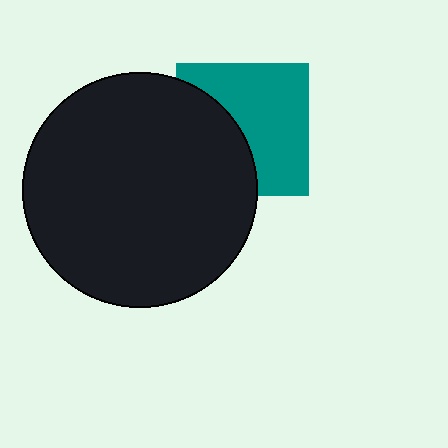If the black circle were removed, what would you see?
You would see the complete teal square.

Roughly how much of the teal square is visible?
About half of it is visible (roughly 59%).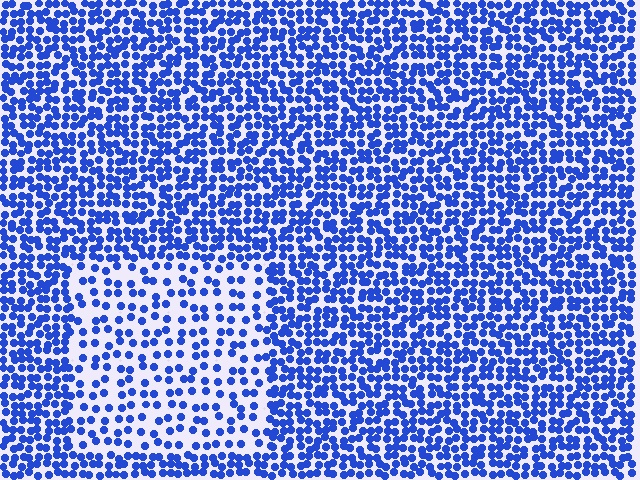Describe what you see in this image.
The image contains small blue elements arranged at two different densities. A rectangle-shaped region is visible where the elements are less densely packed than the surrounding area.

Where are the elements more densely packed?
The elements are more densely packed outside the rectangle boundary.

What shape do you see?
I see a rectangle.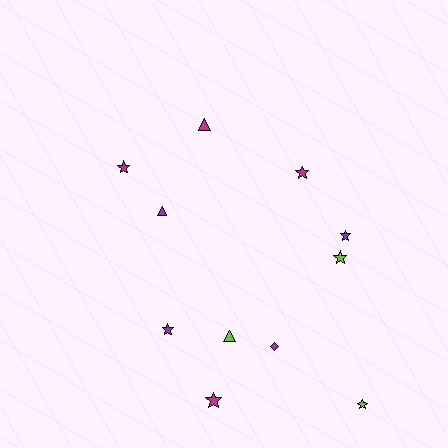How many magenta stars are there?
There are 3 magenta stars.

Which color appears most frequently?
Purple, with 4 objects.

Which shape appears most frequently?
Star, with 7 objects.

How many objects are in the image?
There are 11 objects.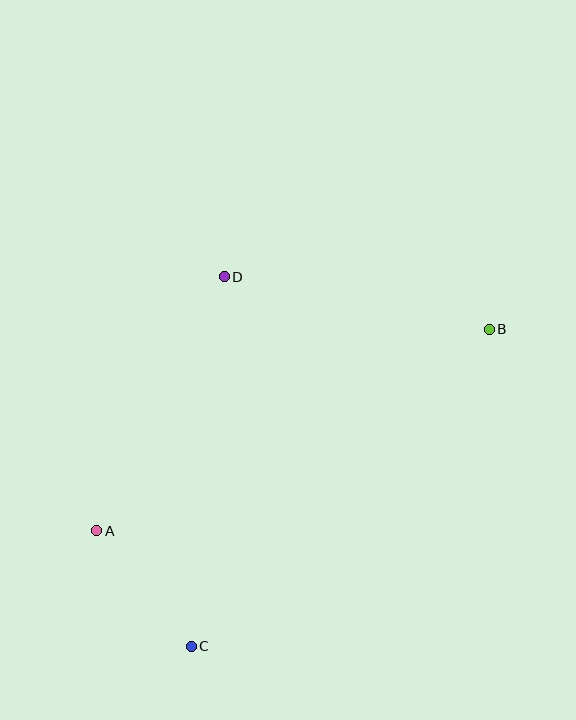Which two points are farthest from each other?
Points A and B are farthest from each other.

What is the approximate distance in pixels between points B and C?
The distance between B and C is approximately 436 pixels.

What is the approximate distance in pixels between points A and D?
The distance between A and D is approximately 284 pixels.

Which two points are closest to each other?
Points A and C are closest to each other.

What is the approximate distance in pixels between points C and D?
The distance between C and D is approximately 371 pixels.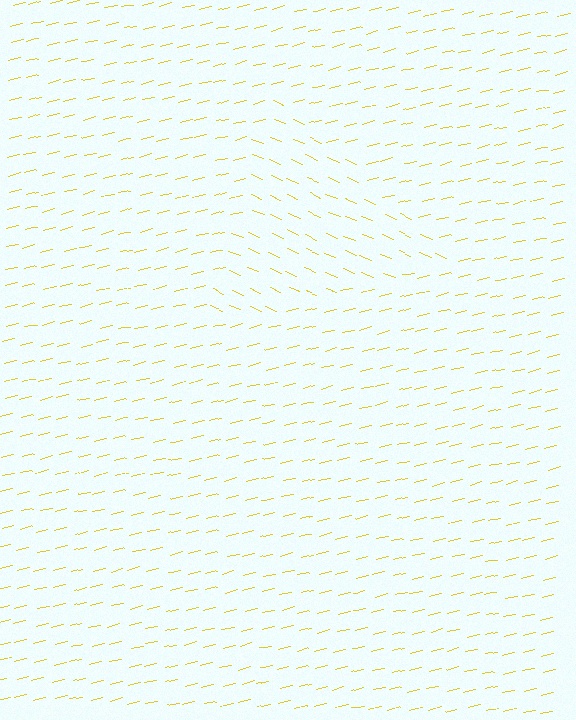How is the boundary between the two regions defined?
The boundary is defined purely by a change in line orientation (approximately 36 degrees difference). All lines are the same color and thickness.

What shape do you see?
I see a triangle.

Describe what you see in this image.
The image is filled with small yellow line segments. A triangle region in the image has lines oriented differently from the surrounding lines, creating a visible texture boundary.